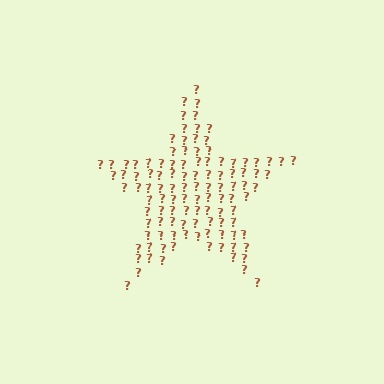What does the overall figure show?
The overall figure shows a star.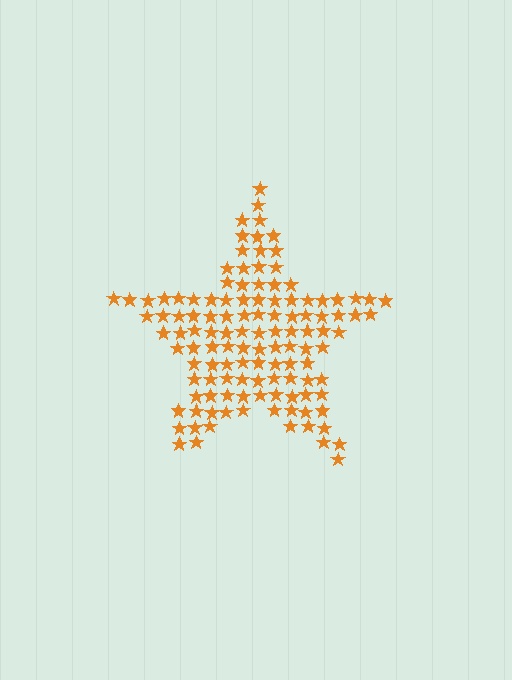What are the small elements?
The small elements are stars.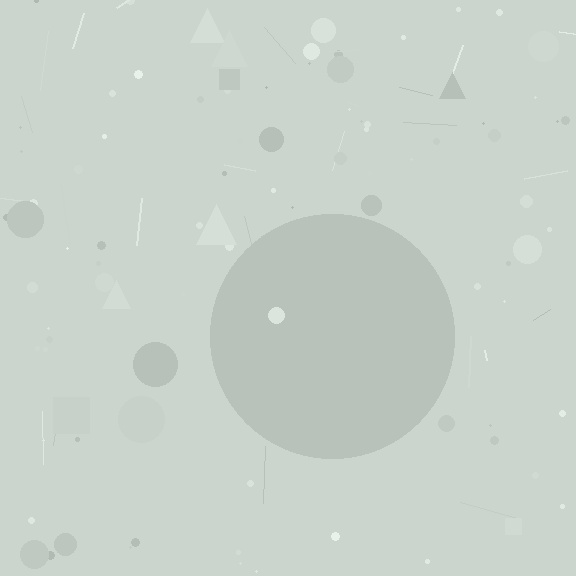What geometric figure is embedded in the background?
A circle is embedded in the background.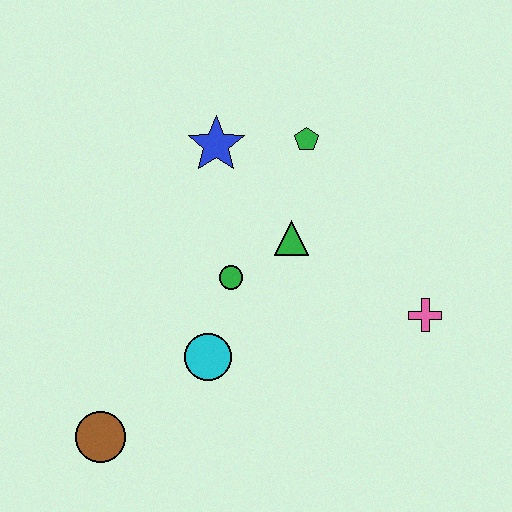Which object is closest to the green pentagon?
The blue star is closest to the green pentagon.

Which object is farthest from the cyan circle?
The green pentagon is farthest from the cyan circle.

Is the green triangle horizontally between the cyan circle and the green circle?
No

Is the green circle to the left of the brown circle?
No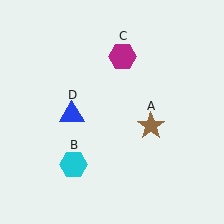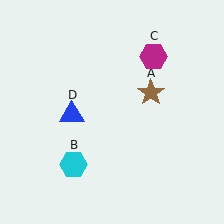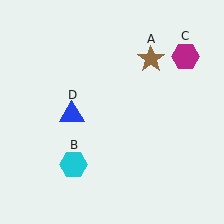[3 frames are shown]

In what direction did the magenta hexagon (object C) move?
The magenta hexagon (object C) moved right.